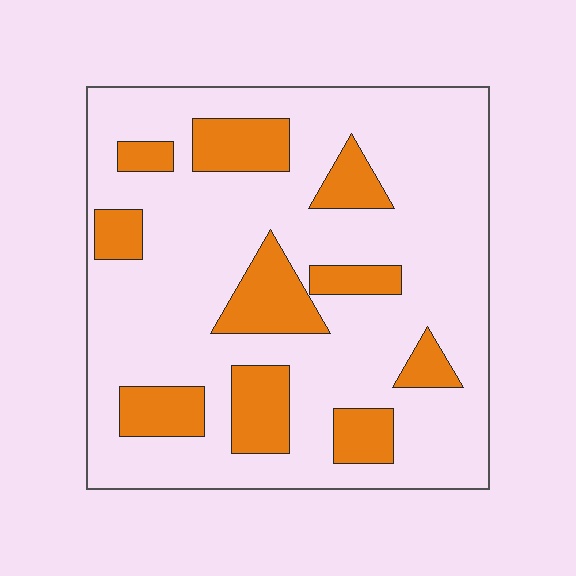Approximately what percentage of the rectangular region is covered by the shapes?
Approximately 25%.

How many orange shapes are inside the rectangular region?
10.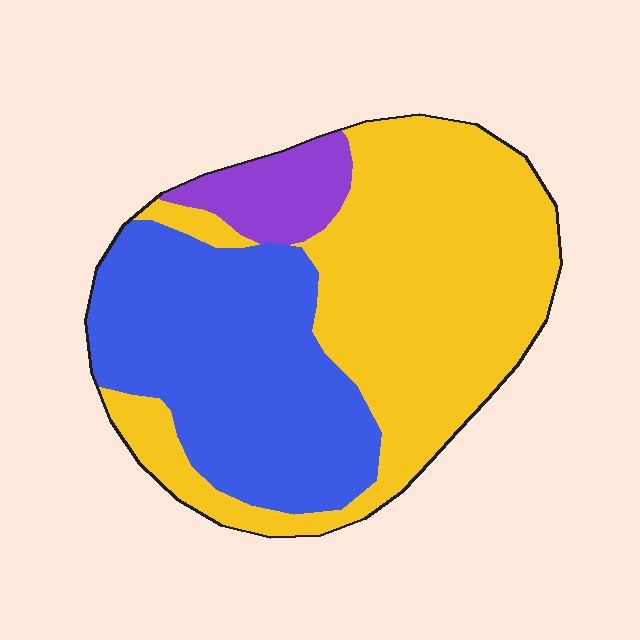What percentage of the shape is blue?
Blue takes up about two fifths (2/5) of the shape.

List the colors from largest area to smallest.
From largest to smallest: yellow, blue, purple.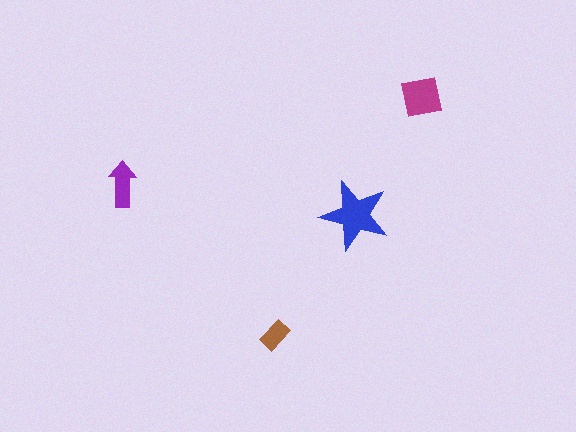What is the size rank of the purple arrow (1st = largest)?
3rd.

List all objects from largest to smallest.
The blue star, the magenta square, the purple arrow, the brown rectangle.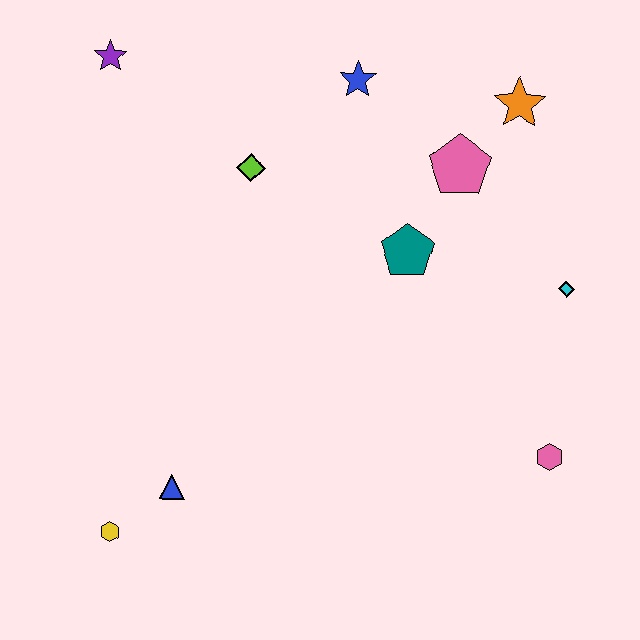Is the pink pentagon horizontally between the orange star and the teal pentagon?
Yes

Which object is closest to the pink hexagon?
The cyan diamond is closest to the pink hexagon.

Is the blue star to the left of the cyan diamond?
Yes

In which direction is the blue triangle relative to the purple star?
The blue triangle is below the purple star.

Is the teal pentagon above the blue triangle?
Yes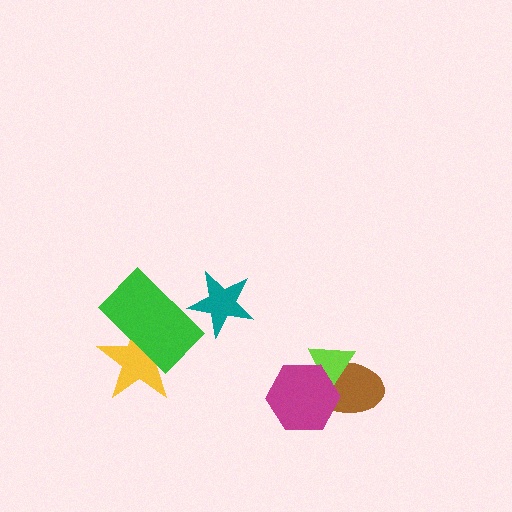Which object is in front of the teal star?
The green rectangle is in front of the teal star.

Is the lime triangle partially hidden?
Yes, it is partially covered by another shape.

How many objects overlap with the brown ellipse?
2 objects overlap with the brown ellipse.